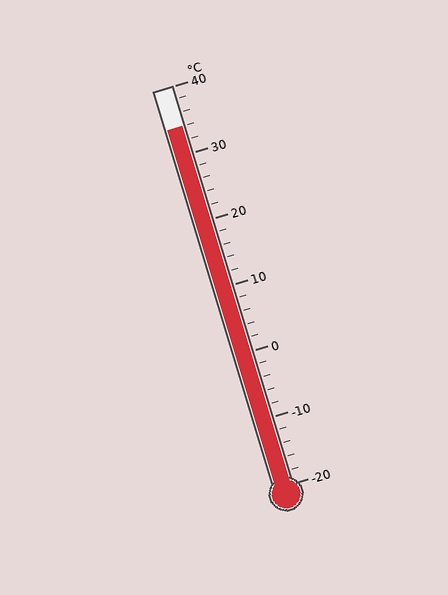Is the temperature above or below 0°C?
The temperature is above 0°C.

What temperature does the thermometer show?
The thermometer shows approximately 34°C.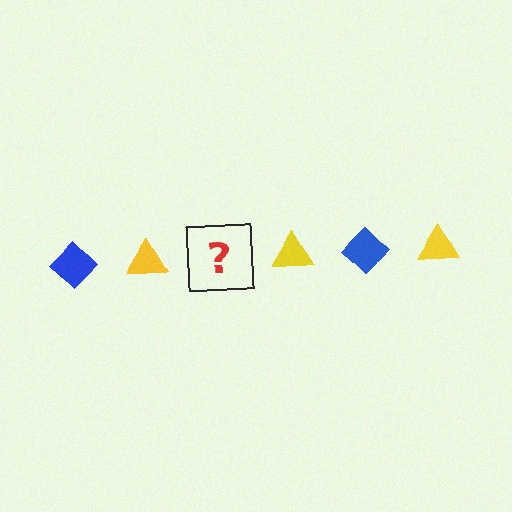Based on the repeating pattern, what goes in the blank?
The blank should be a blue diamond.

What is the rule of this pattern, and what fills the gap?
The rule is that the pattern alternates between blue diamond and yellow triangle. The gap should be filled with a blue diamond.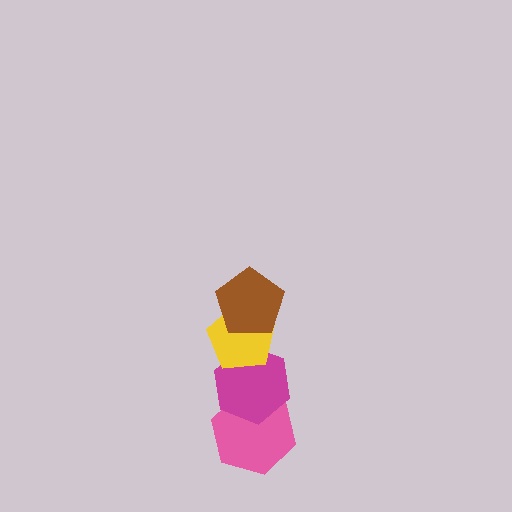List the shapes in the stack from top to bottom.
From top to bottom: the brown pentagon, the yellow pentagon, the magenta hexagon, the pink hexagon.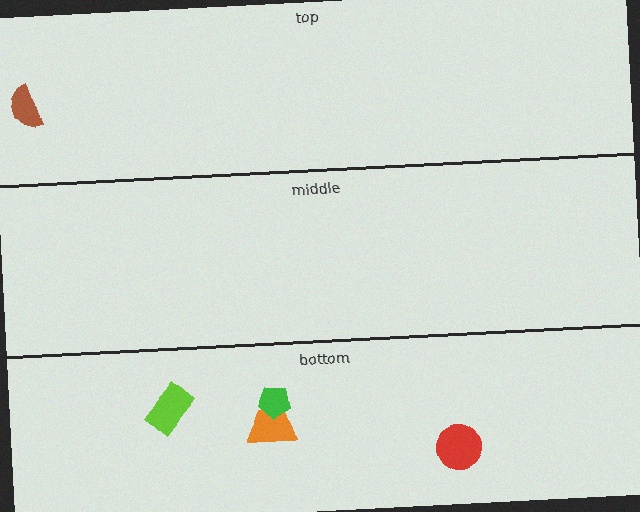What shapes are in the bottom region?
The orange trapezoid, the lime rectangle, the red circle, the green pentagon.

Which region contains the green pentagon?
The bottom region.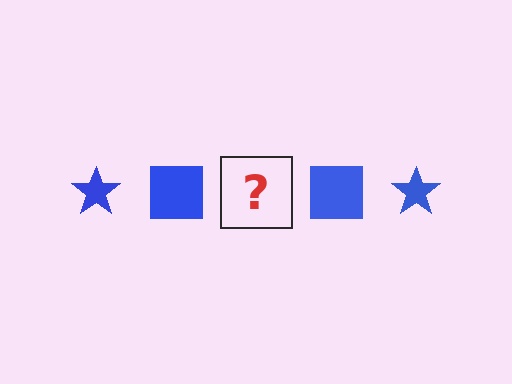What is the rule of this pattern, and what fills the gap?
The rule is that the pattern cycles through star, square shapes in blue. The gap should be filled with a blue star.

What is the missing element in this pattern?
The missing element is a blue star.